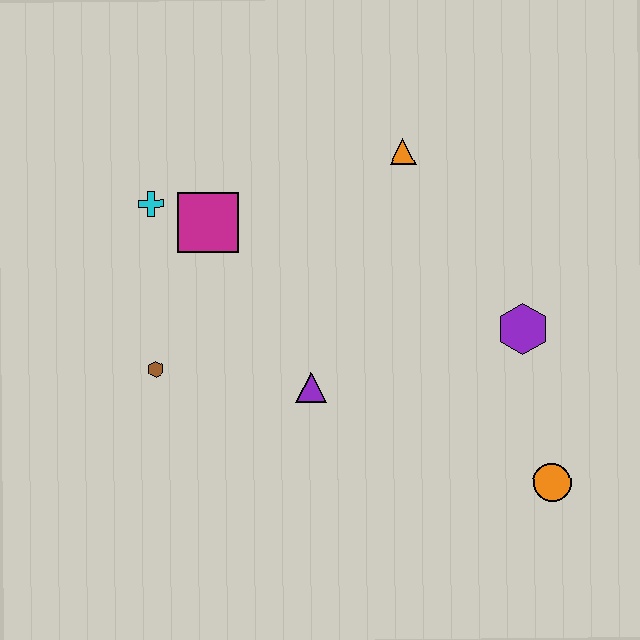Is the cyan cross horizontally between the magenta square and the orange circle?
No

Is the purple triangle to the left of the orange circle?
Yes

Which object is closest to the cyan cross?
The magenta square is closest to the cyan cross.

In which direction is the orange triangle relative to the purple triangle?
The orange triangle is above the purple triangle.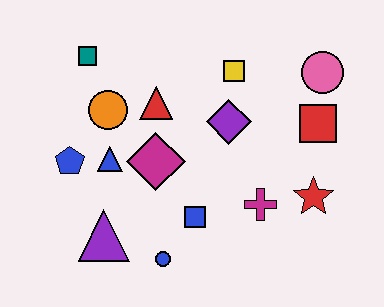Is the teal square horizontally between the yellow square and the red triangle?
No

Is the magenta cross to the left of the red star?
Yes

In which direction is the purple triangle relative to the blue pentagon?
The purple triangle is below the blue pentagon.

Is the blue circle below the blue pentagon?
Yes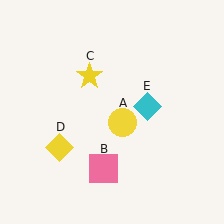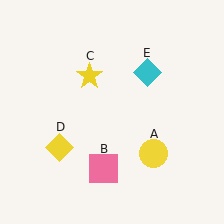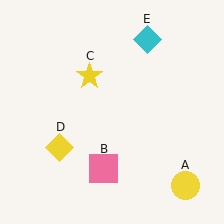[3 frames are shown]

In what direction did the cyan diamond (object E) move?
The cyan diamond (object E) moved up.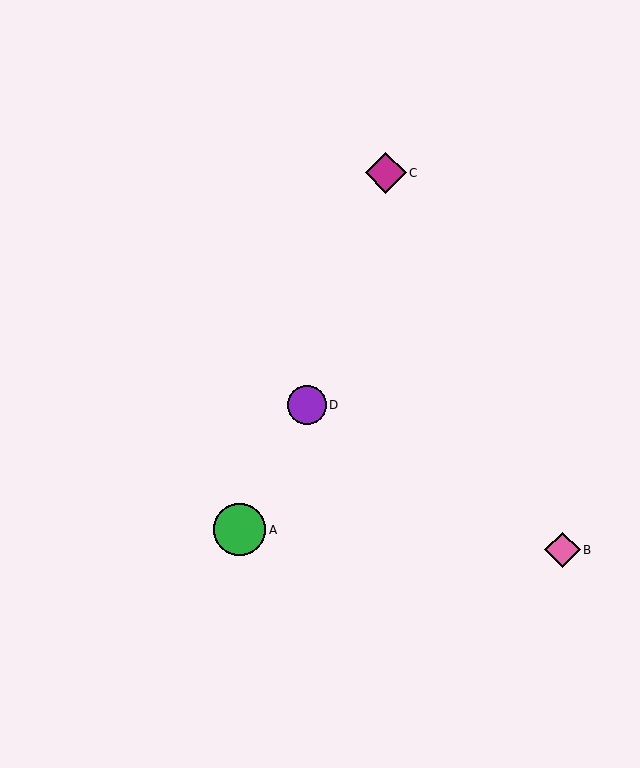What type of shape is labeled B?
Shape B is a pink diamond.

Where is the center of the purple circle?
The center of the purple circle is at (307, 405).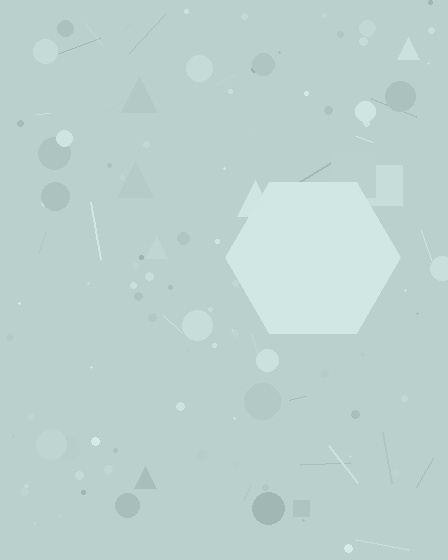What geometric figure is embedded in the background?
A hexagon is embedded in the background.